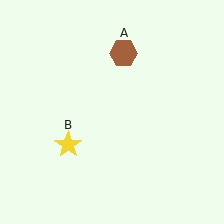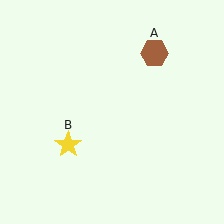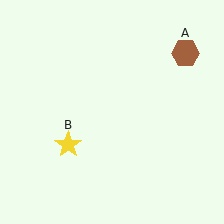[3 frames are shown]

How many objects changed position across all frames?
1 object changed position: brown hexagon (object A).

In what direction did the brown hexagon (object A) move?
The brown hexagon (object A) moved right.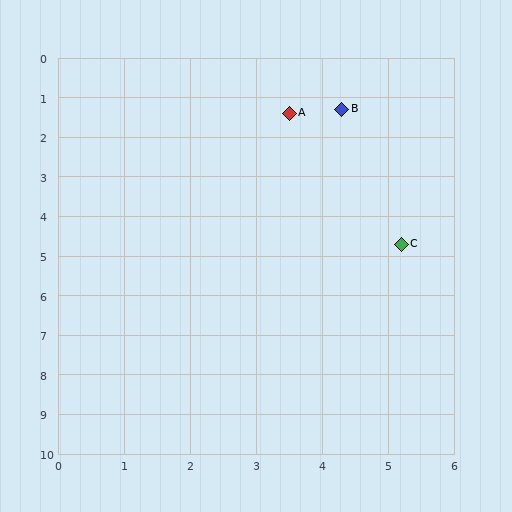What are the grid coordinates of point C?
Point C is at approximately (5.2, 4.7).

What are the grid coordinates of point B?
Point B is at approximately (4.3, 1.3).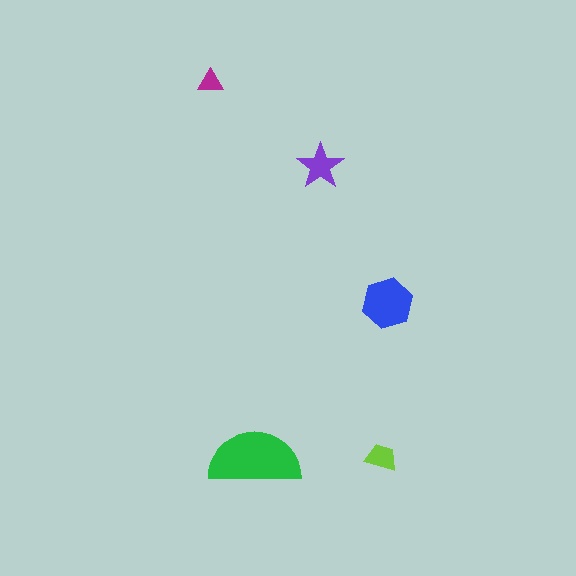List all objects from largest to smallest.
The green semicircle, the blue hexagon, the purple star, the lime trapezoid, the magenta triangle.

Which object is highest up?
The magenta triangle is topmost.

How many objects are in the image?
There are 5 objects in the image.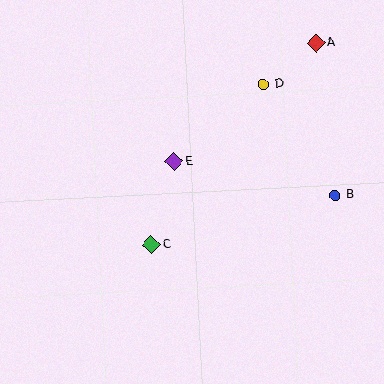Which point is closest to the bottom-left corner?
Point C is closest to the bottom-left corner.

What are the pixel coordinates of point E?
Point E is at (174, 162).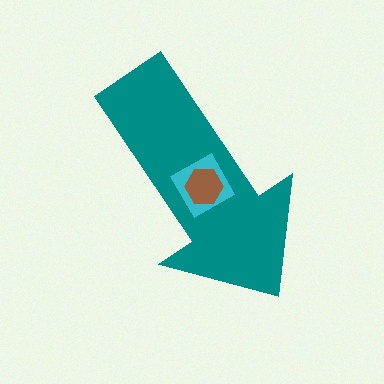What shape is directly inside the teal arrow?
The cyan diamond.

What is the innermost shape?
The brown hexagon.